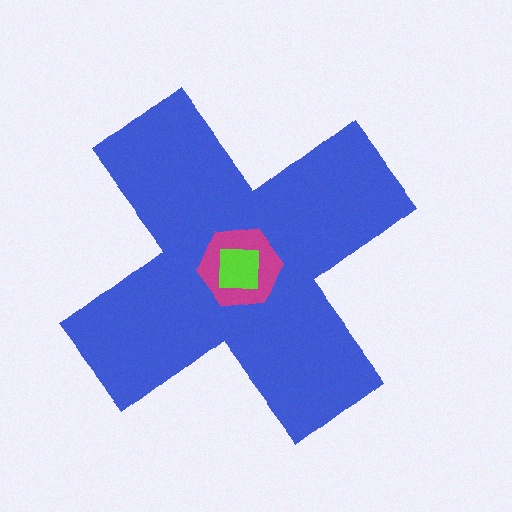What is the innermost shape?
The lime square.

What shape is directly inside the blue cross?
The magenta hexagon.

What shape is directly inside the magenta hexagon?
The lime square.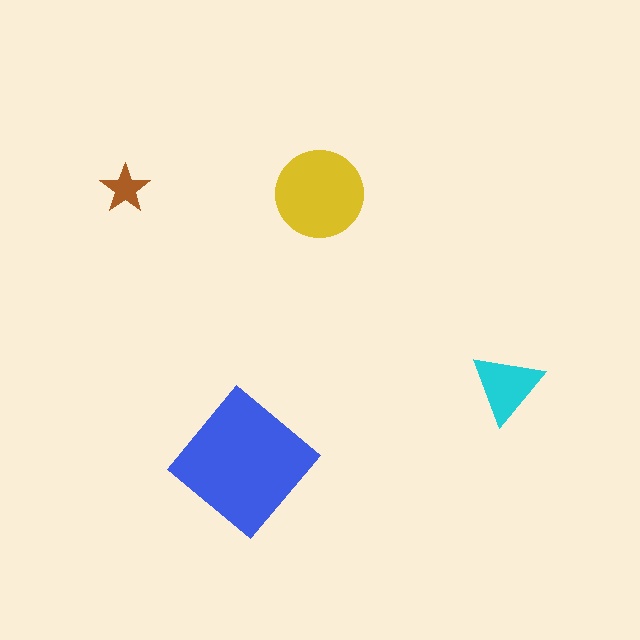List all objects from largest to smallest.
The blue diamond, the yellow circle, the cyan triangle, the brown star.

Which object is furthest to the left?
The brown star is leftmost.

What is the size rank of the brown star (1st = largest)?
4th.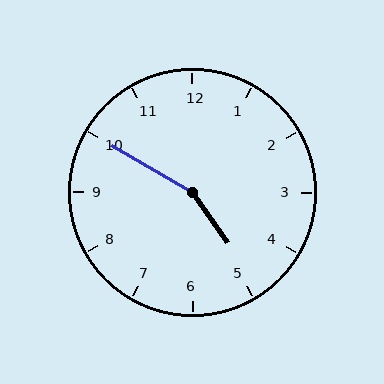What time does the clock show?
4:50.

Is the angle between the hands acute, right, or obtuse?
It is obtuse.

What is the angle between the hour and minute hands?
Approximately 155 degrees.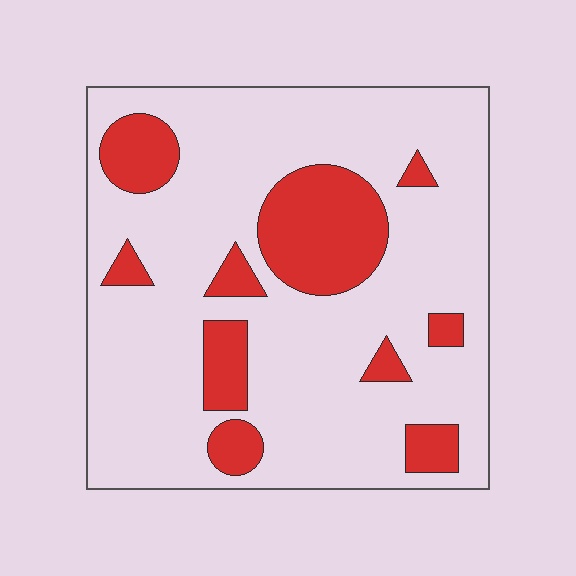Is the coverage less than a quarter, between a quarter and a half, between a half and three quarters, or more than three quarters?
Less than a quarter.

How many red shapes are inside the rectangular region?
10.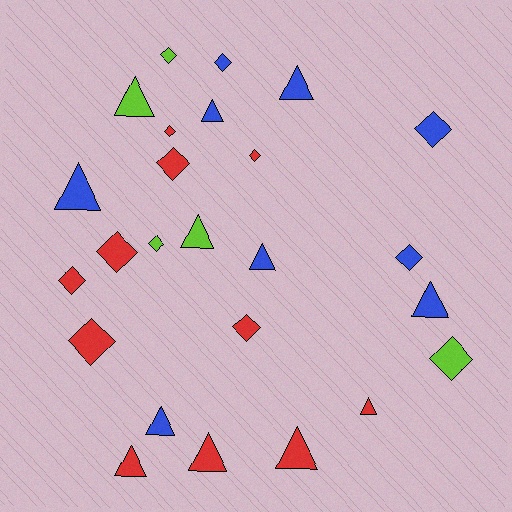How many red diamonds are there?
There are 7 red diamonds.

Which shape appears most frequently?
Diamond, with 13 objects.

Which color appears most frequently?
Red, with 11 objects.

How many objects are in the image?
There are 25 objects.